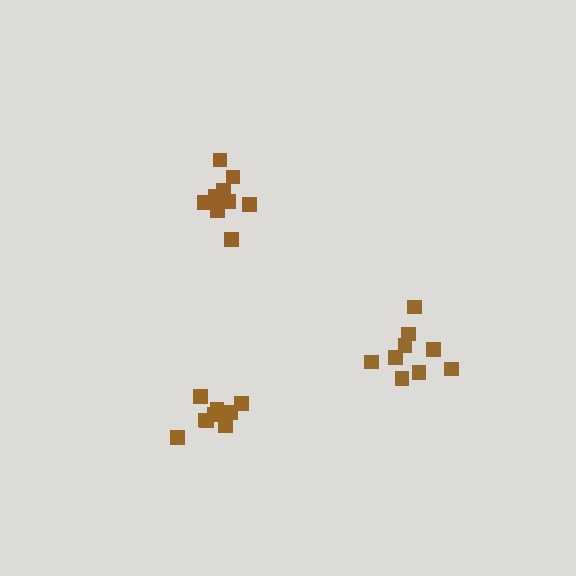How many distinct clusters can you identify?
There are 3 distinct clusters.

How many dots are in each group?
Group 1: 9 dots, Group 2: 9 dots, Group 3: 10 dots (28 total).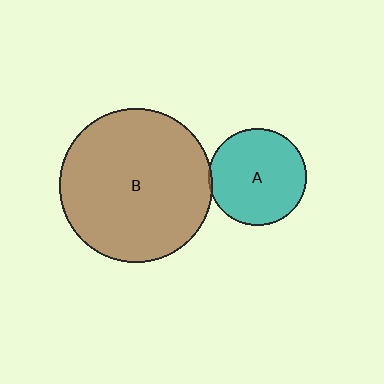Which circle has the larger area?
Circle B (brown).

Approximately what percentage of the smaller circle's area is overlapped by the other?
Approximately 5%.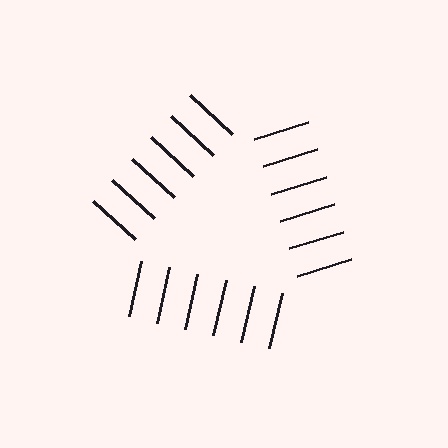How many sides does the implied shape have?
3 sides — the line-ends trace a triangle.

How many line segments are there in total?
18 — 6 along each of the 3 edges.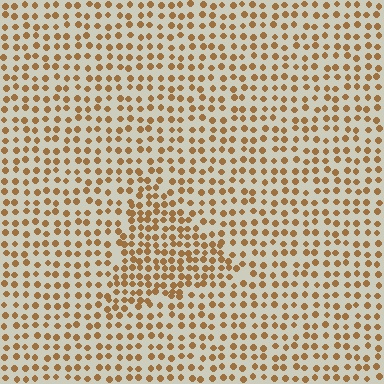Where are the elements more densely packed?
The elements are more densely packed inside the triangle boundary.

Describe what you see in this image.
The image contains small brown elements arranged at two different densities. A triangle-shaped region is visible where the elements are more densely packed than the surrounding area.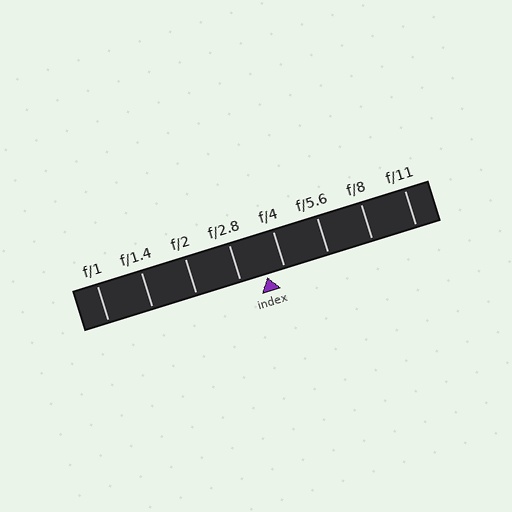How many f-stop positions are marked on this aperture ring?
There are 8 f-stop positions marked.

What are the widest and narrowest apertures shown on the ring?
The widest aperture shown is f/1 and the narrowest is f/11.